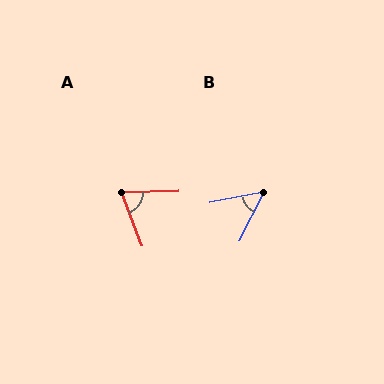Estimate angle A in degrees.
Approximately 71 degrees.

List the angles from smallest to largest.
B (52°), A (71°).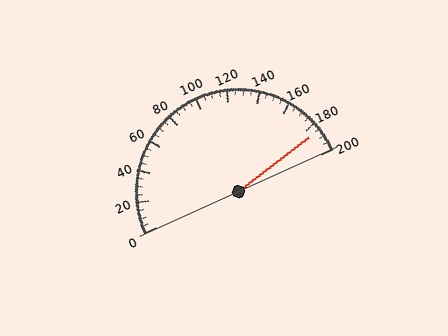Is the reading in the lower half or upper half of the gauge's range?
The reading is in the upper half of the range (0 to 200).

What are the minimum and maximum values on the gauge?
The gauge ranges from 0 to 200.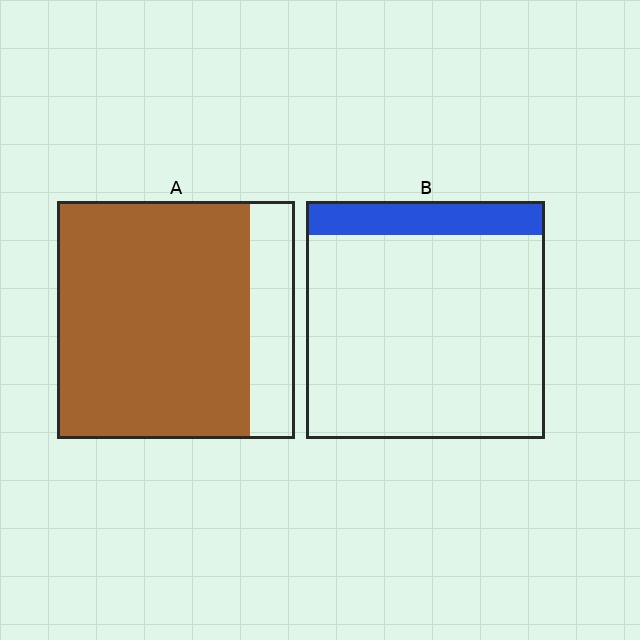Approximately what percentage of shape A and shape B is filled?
A is approximately 80% and B is approximately 15%.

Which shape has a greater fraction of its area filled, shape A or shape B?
Shape A.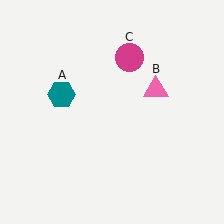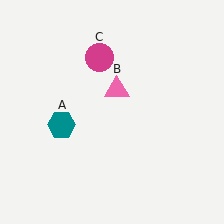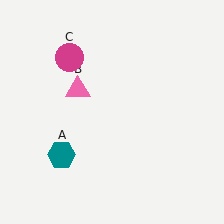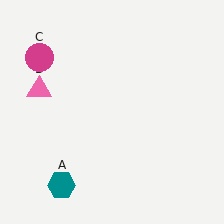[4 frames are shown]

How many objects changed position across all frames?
3 objects changed position: teal hexagon (object A), pink triangle (object B), magenta circle (object C).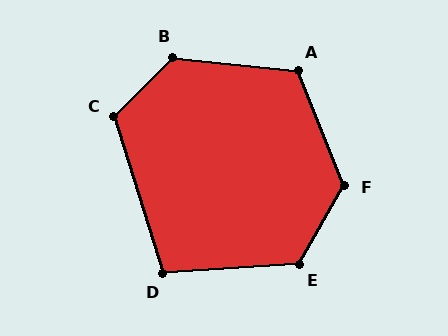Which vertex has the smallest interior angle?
D, at approximately 103 degrees.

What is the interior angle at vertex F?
Approximately 128 degrees (obtuse).